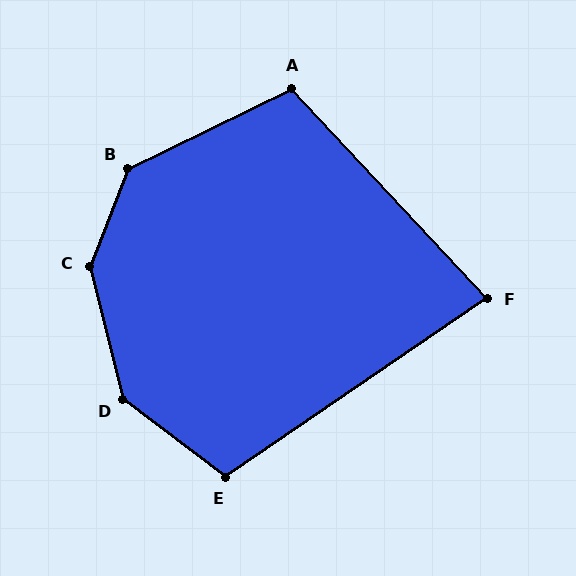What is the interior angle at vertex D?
Approximately 141 degrees (obtuse).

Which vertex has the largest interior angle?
C, at approximately 145 degrees.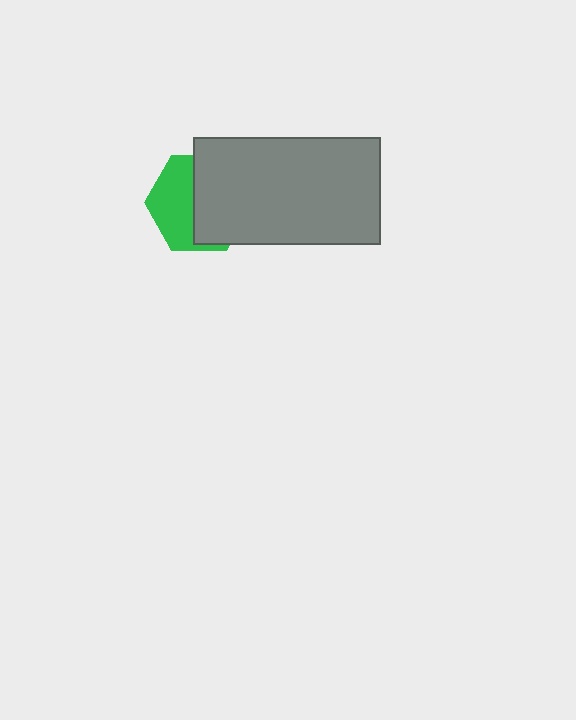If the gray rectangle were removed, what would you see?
You would see the complete green hexagon.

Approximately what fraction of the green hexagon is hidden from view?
Roughly 54% of the green hexagon is hidden behind the gray rectangle.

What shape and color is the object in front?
The object in front is a gray rectangle.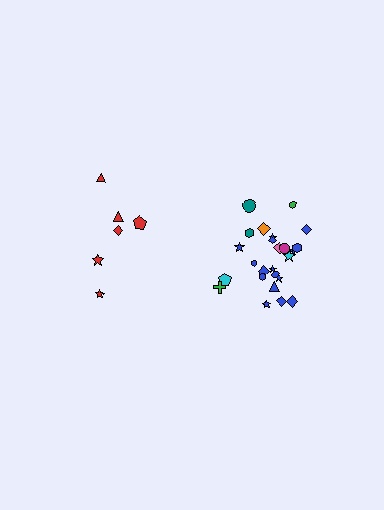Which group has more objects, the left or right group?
The right group.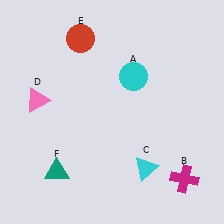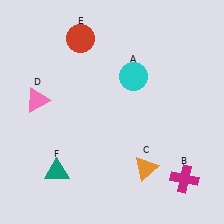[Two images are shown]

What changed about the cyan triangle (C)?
In Image 1, C is cyan. In Image 2, it changed to orange.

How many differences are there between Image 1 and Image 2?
There is 1 difference between the two images.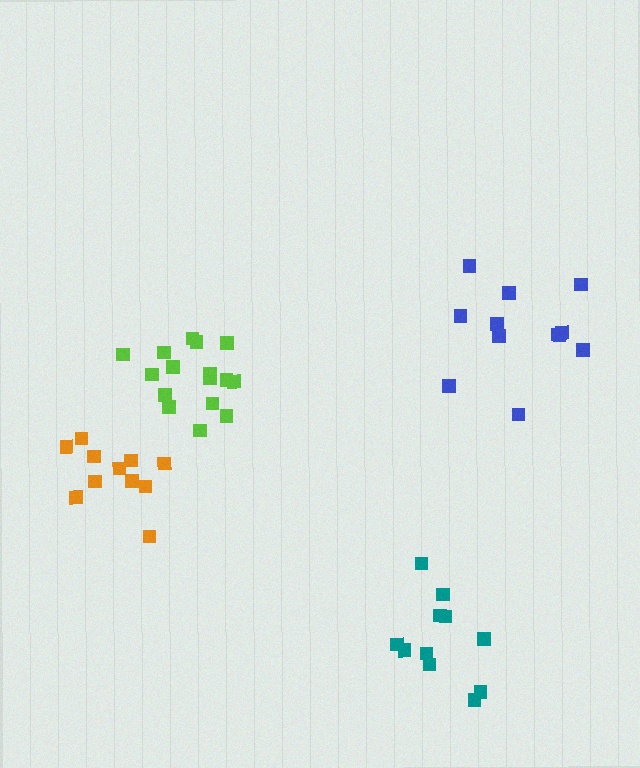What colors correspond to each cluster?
The clusters are colored: orange, lime, blue, teal.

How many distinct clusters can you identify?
There are 4 distinct clusters.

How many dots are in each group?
Group 1: 11 dots, Group 2: 16 dots, Group 3: 12 dots, Group 4: 11 dots (50 total).